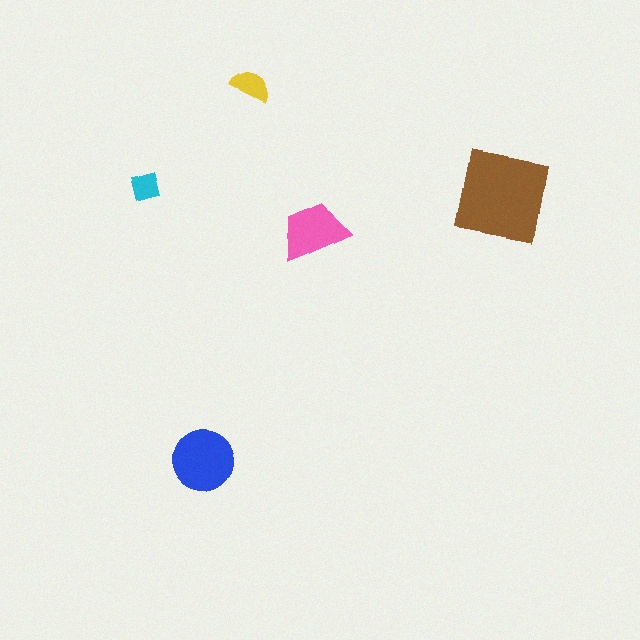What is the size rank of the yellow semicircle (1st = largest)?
4th.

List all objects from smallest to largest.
The cyan diamond, the yellow semicircle, the pink trapezoid, the blue circle, the brown square.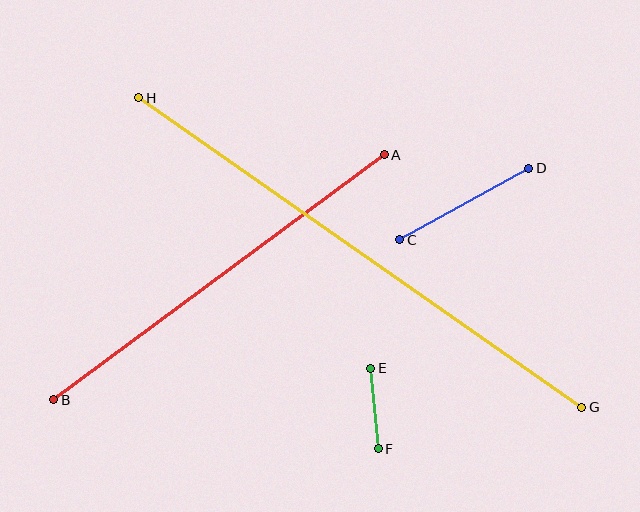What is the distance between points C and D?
The distance is approximately 148 pixels.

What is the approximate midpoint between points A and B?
The midpoint is at approximately (219, 277) pixels.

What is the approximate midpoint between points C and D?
The midpoint is at approximately (464, 204) pixels.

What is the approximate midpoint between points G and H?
The midpoint is at approximately (360, 253) pixels.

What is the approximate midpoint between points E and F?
The midpoint is at approximately (374, 409) pixels.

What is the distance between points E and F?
The distance is approximately 81 pixels.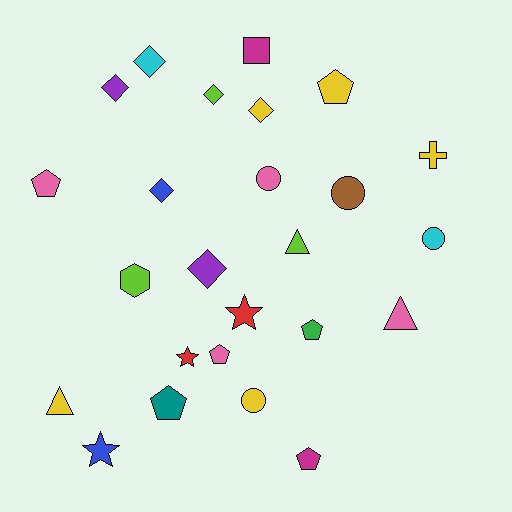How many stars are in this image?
There are 3 stars.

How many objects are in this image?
There are 25 objects.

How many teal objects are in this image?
There is 1 teal object.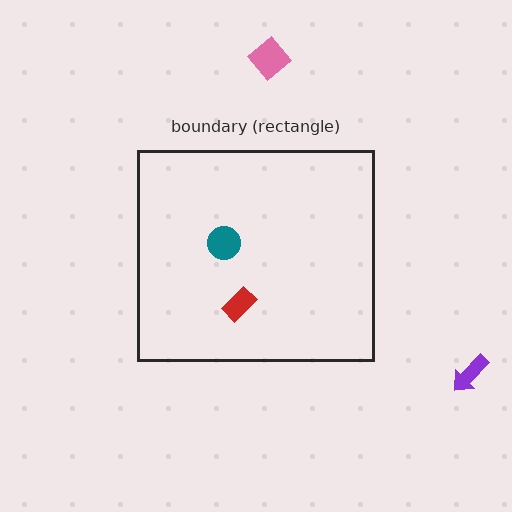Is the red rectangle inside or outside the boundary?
Inside.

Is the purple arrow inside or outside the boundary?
Outside.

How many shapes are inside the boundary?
2 inside, 2 outside.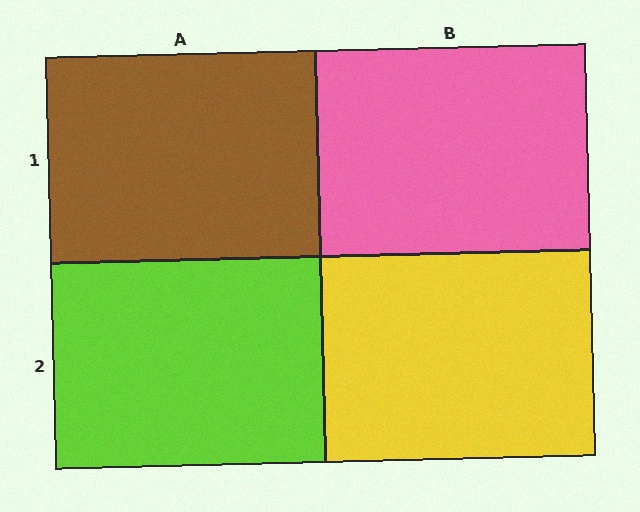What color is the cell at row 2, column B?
Yellow.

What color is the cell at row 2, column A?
Lime.